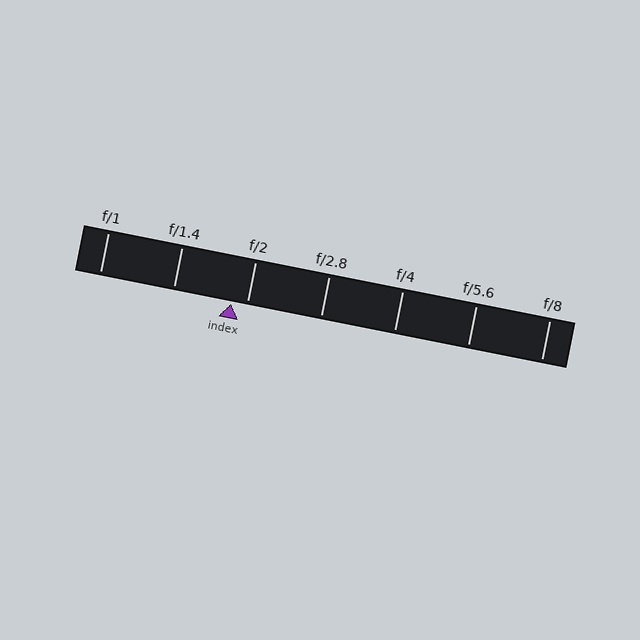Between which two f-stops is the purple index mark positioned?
The index mark is between f/1.4 and f/2.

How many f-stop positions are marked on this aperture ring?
There are 7 f-stop positions marked.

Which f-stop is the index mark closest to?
The index mark is closest to f/2.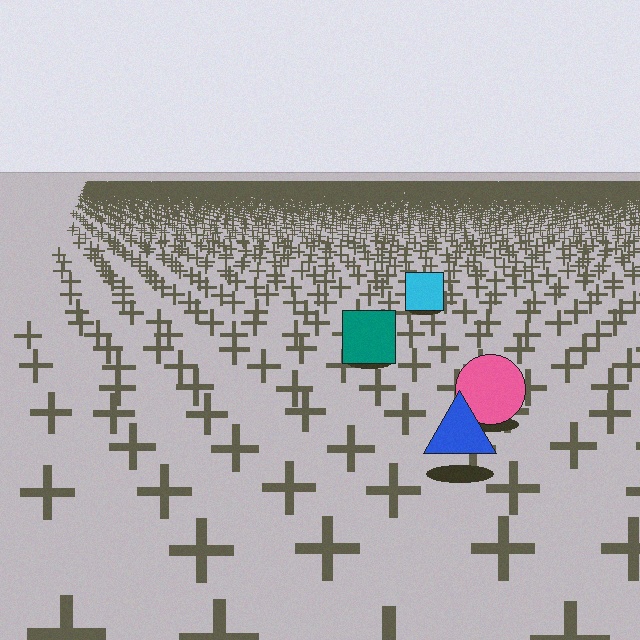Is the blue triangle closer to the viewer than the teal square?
Yes. The blue triangle is closer — you can tell from the texture gradient: the ground texture is coarser near it.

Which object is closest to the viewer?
The blue triangle is closest. The texture marks near it are larger and more spread out.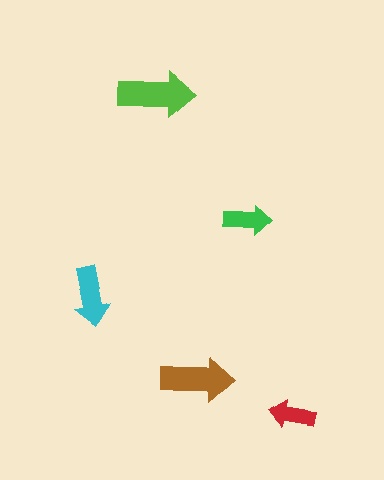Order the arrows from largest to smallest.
the lime one, the brown one, the cyan one, the green one, the red one.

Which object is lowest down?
The red arrow is bottommost.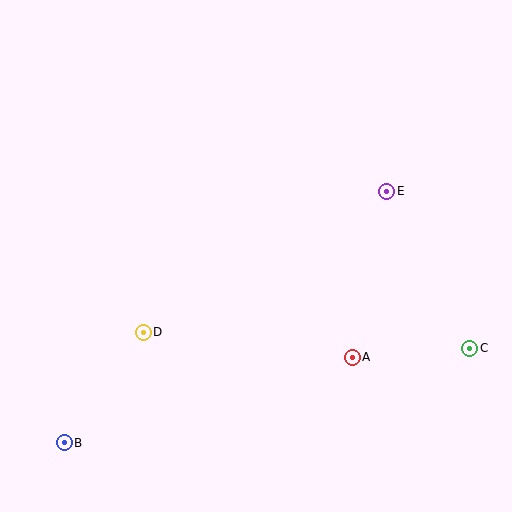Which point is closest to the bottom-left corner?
Point B is closest to the bottom-left corner.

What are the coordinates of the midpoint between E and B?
The midpoint between E and B is at (226, 317).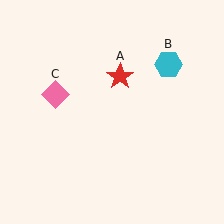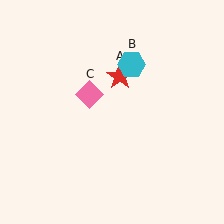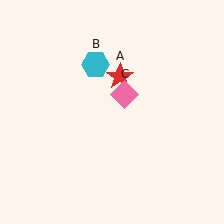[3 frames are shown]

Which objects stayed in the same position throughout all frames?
Red star (object A) remained stationary.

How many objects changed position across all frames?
2 objects changed position: cyan hexagon (object B), pink diamond (object C).